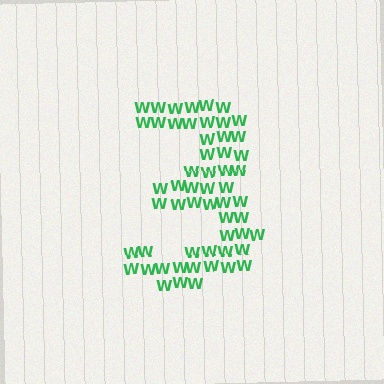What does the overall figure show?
The overall figure shows the digit 3.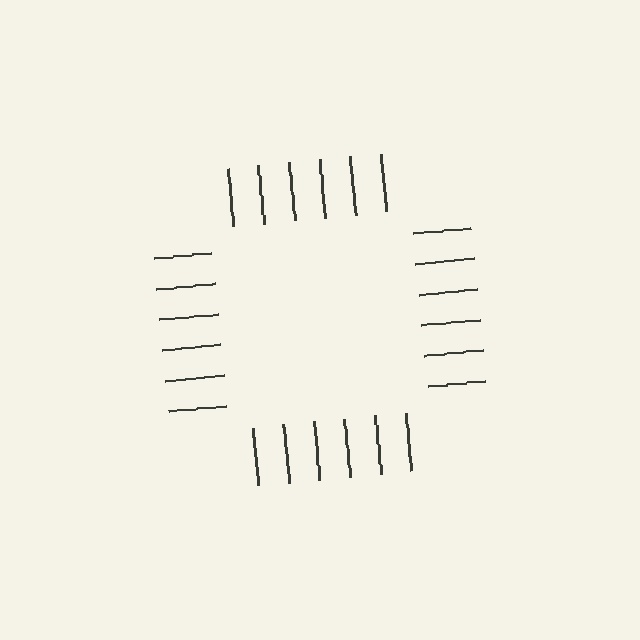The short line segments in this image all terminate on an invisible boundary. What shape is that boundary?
An illusory square — the line segments terminate on its edges but no continuous stroke is drawn.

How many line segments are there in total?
24 — 6 along each of the 4 edges.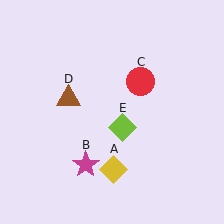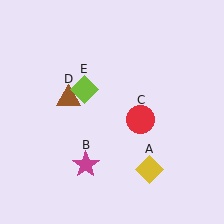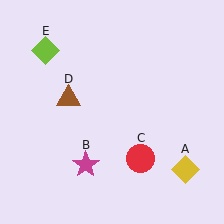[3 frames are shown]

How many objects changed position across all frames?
3 objects changed position: yellow diamond (object A), red circle (object C), lime diamond (object E).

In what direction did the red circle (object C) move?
The red circle (object C) moved down.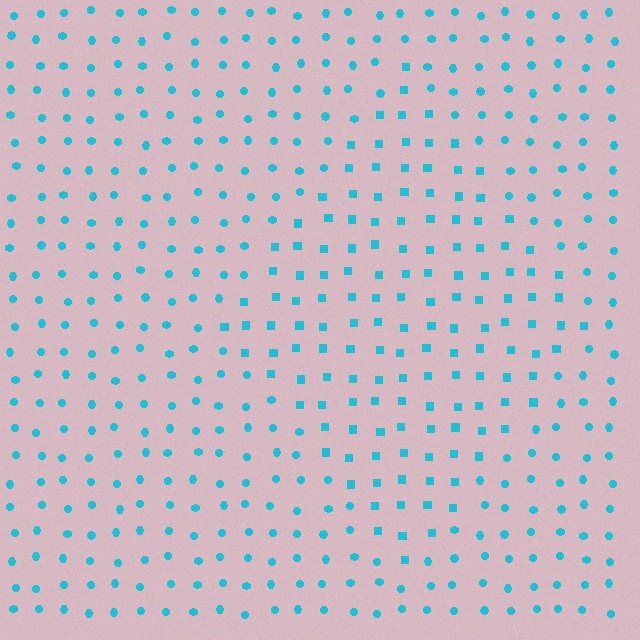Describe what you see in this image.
The image is filled with small cyan elements arranged in a uniform grid. A diamond-shaped region contains squares, while the surrounding area contains circles. The boundary is defined purely by the change in element shape.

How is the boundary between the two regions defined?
The boundary is defined by a change in element shape: squares inside vs. circles outside. All elements share the same color and spacing.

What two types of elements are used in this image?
The image uses squares inside the diamond region and circles outside it.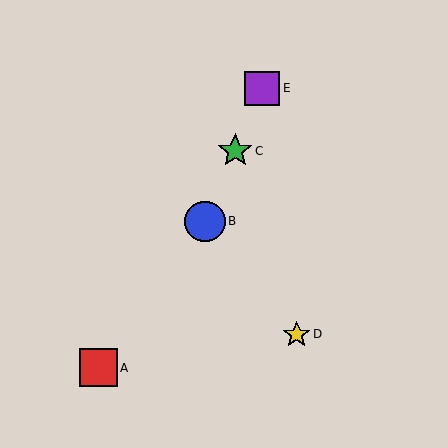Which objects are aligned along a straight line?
Objects B, C, E are aligned along a straight line.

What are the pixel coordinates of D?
Object D is at (297, 334).